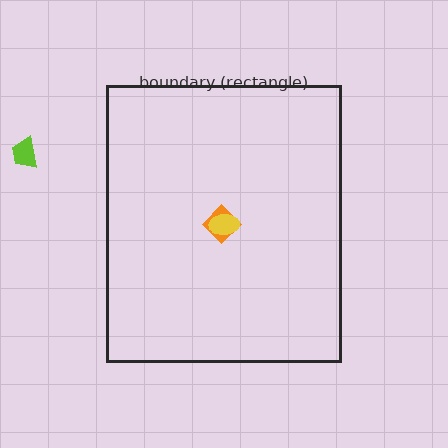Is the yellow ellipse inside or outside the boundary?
Inside.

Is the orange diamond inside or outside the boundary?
Inside.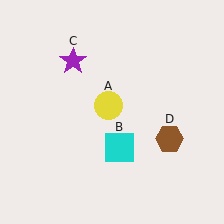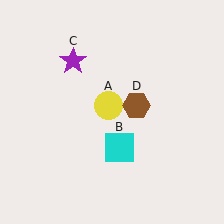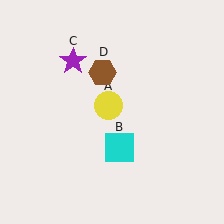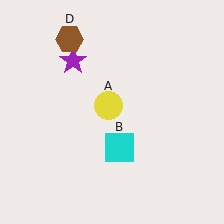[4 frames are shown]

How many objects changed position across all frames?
1 object changed position: brown hexagon (object D).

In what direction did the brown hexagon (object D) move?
The brown hexagon (object D) moved up and to the left.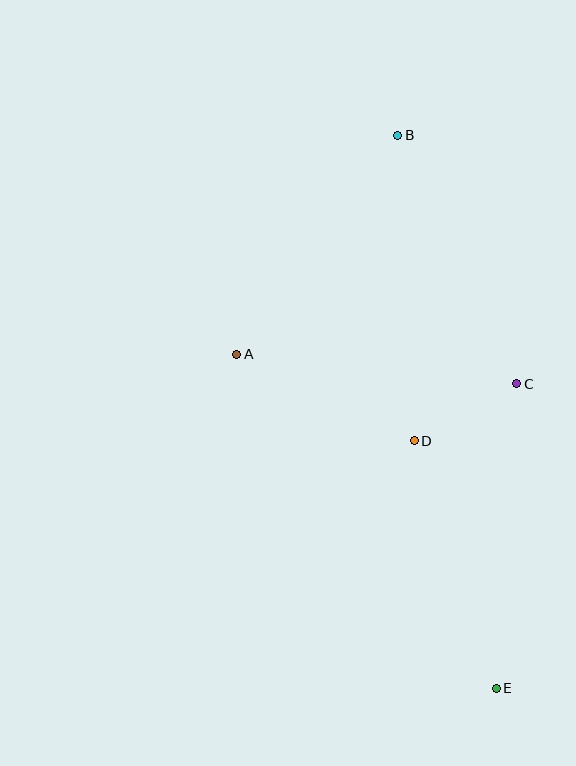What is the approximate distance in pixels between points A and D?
The distance between A and D is approximately 197 pixels.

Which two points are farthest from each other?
Points B and E are farthest from each other.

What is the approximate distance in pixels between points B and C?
The distance between B and C is approximately 276 pixels.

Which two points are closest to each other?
Points C and D are closest to each other.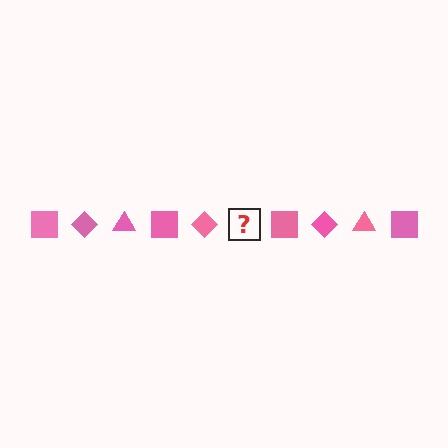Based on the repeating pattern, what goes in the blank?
The blank should be a pink triangle.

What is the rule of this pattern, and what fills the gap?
The rule is that the pattern cycles through square, diamond, triangle shapes in pink. The gap should be filled with a pink triangle.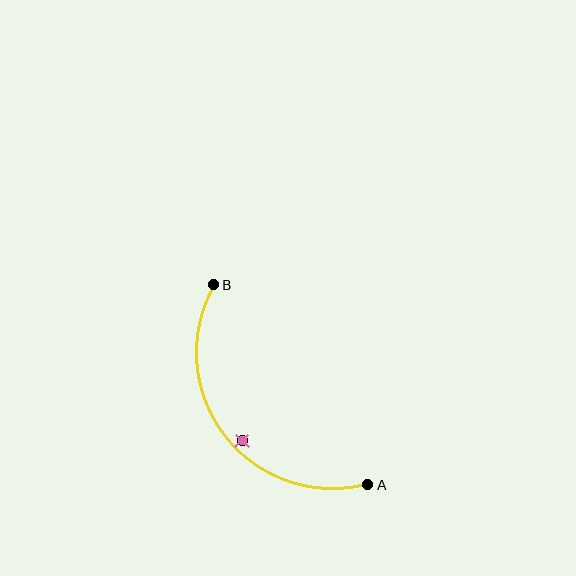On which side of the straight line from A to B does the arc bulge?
The arc bulges below and to the left of the straight line connecting A and B.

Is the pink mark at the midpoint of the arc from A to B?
No — the pink mark does not lie on the arc at all. It sits slightly inside the curve.